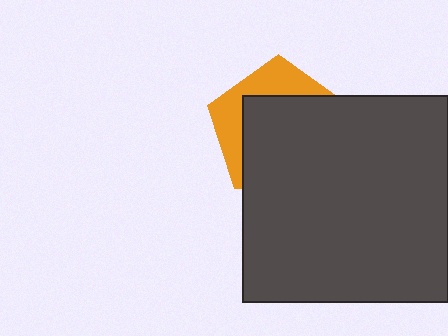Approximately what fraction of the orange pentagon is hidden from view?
Roughly 67% of the orange pentagon is hidden behind the dark gray square.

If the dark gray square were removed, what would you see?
You would see the complete orange pentagon.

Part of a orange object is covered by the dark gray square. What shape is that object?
It is a pentagon.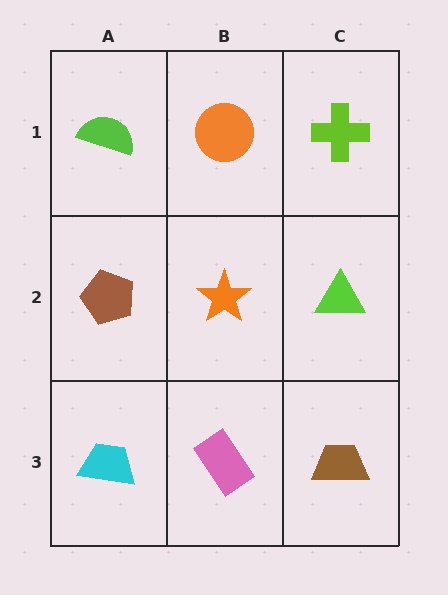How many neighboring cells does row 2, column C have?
3.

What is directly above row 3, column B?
An orange star.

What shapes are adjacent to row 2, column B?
An orange circle (row 1, column B), a pink rectangle (row 3, column B), a brown pentagon (row 2, column A), a lime triangle (row 2, column C).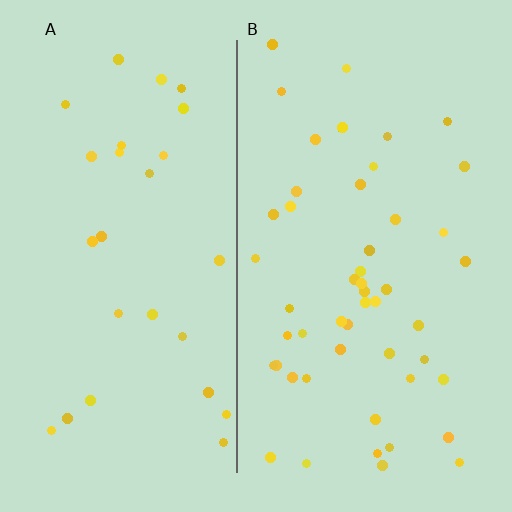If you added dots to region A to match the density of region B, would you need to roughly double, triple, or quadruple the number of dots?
Approximately double.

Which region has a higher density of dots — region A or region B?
B (the right).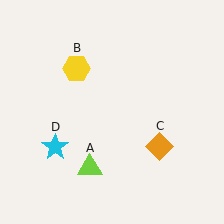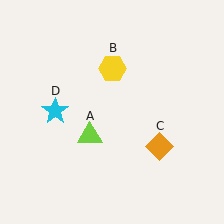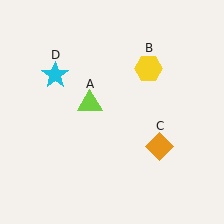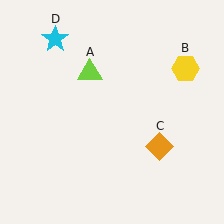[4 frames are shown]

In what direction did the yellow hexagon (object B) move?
The yellow hexagon (object B) moved right.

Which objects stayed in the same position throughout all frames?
Orange diamond (object C) remained stationary.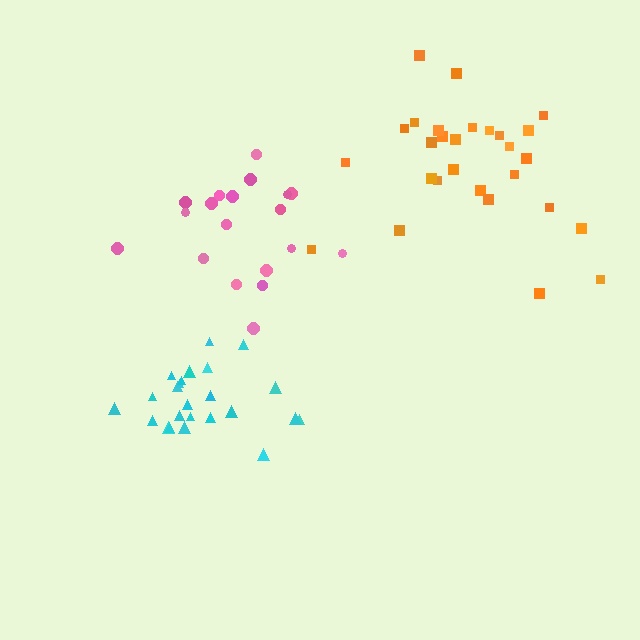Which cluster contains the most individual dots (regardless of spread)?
Orange (28).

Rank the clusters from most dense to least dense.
cyan, pink, orange.